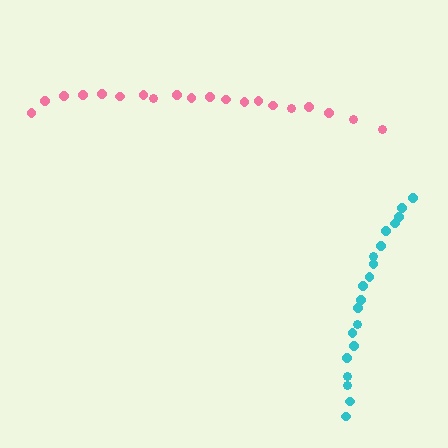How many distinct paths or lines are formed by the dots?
There are 2 distinct paths.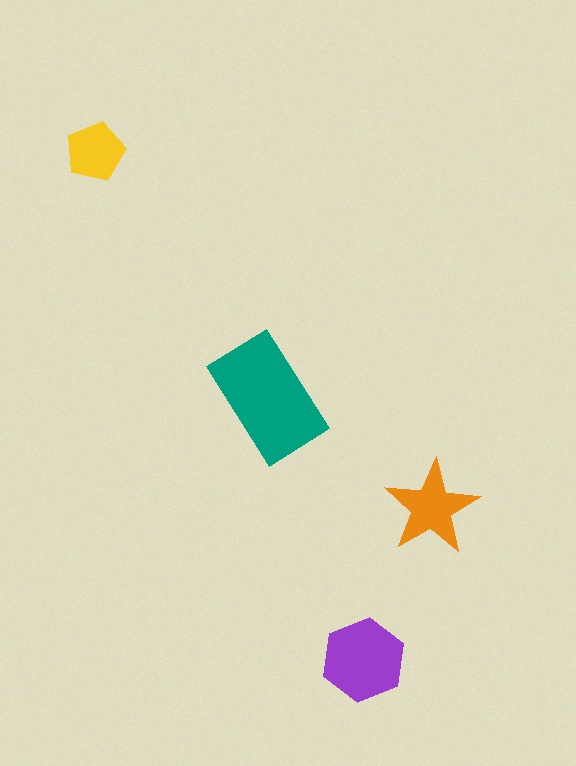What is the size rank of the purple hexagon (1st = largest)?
2nd.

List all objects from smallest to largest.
The yellow pentagon, the orange star, the purple hexagon, the teal rectangle.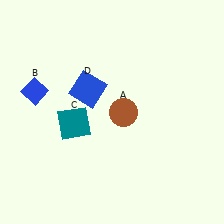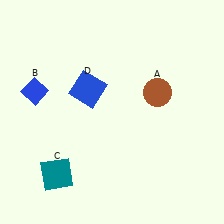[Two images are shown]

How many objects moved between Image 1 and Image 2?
2 objects moved between the two images.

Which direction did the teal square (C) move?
The teal square (C) moved down.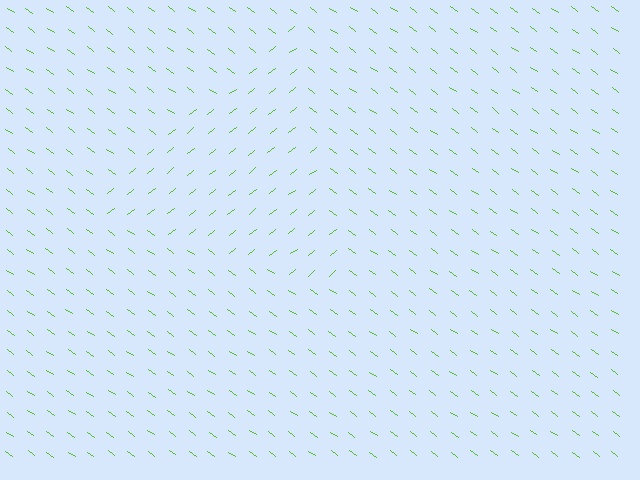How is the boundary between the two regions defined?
The boundary is defined purely by a change in line orientation (approximately 74 degrees difference). All lines are the same color and thickness.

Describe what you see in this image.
The image is filled with small lime line segments. A triangle region in the image has lines oriented differently from the surrounding lines, creating a visible texture boundary.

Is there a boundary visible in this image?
Yes, there is a texture boundary formed by a change in line orientation.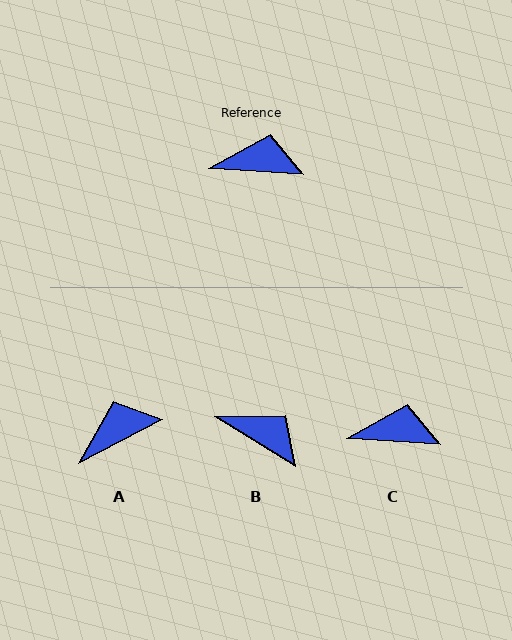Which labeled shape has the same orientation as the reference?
C.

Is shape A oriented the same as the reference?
No, it is off by about 31 degrees.